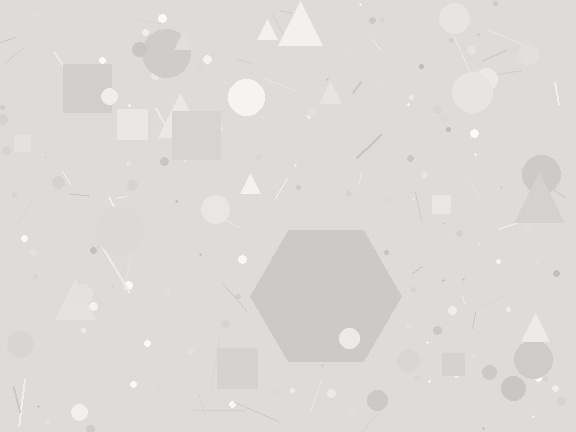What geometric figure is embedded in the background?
A hexagon is embedded in the background.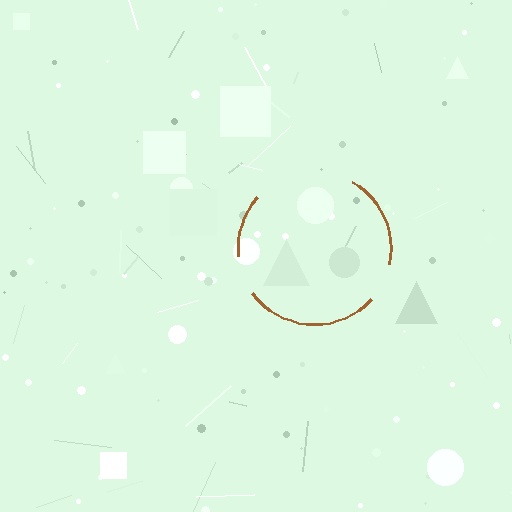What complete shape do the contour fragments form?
The contour fragments form a circle.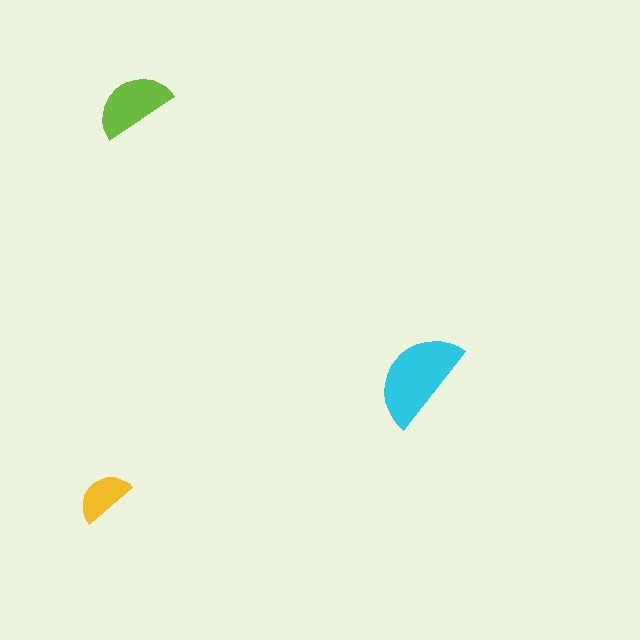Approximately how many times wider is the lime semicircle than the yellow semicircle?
About 1.5 times wider.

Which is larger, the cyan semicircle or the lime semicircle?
The cyan one.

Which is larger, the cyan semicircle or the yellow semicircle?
The cyan one.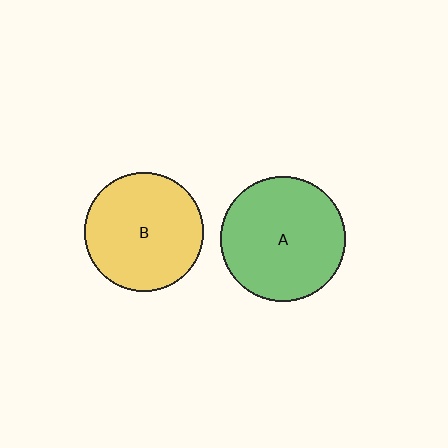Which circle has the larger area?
Circle A (green).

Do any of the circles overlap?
No, none of the circles overlap.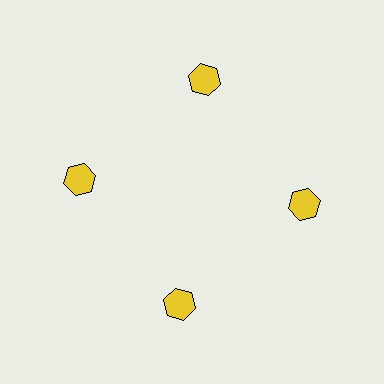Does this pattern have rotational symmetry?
Yes, this pattern has 4-fold rotational symmetry. It looks the same after rotating 90 degrees around the center.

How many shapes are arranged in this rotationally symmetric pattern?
There are 4 shapes, arranged in 4 groups of 1.